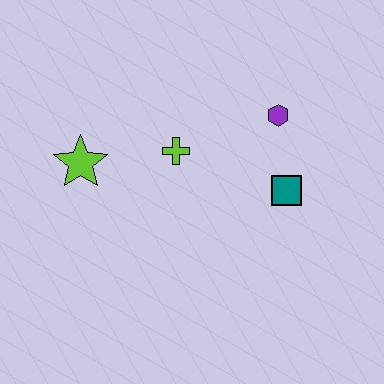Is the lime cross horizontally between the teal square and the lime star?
Yes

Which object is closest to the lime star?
The lime cross is closest to the lime star.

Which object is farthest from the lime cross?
The teal square is farthest from the lime cross.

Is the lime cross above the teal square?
Yes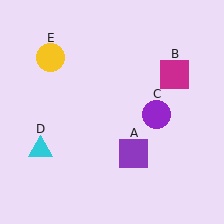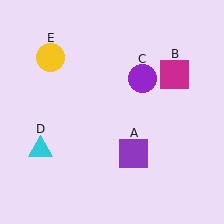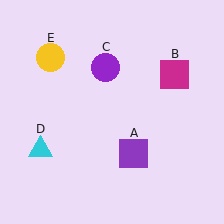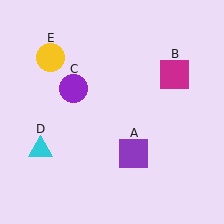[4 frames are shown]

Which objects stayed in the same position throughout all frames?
Purple square (object A) and magenta square (object B) and cyan triangle (object D) and yellow circle (object E) remained stationary.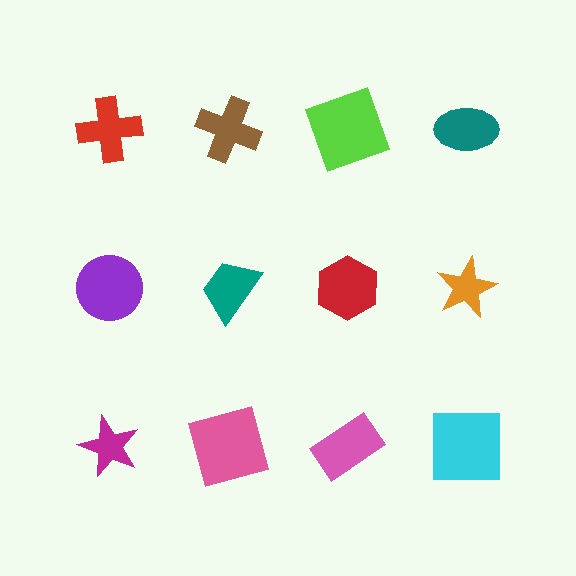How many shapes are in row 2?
4 shapes.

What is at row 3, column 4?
A cyan square.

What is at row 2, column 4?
An orange star.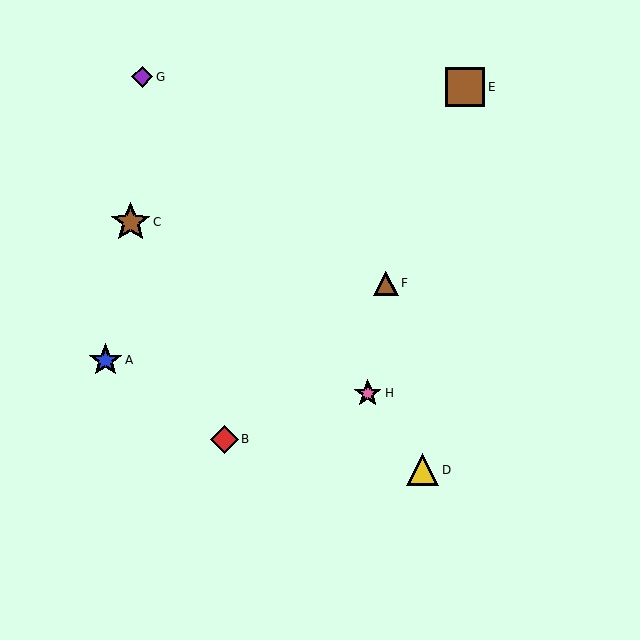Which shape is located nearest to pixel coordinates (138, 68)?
The purple diamond (labeled G) at (142, 77) is nearest to that location.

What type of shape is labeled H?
Shape H is a pink star.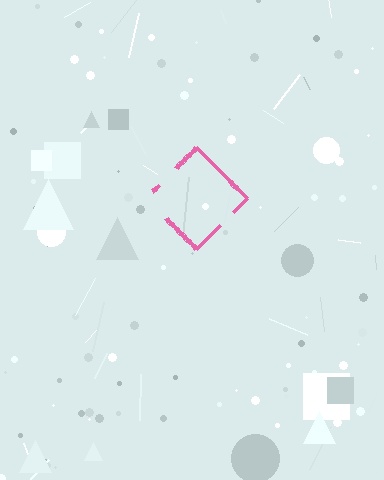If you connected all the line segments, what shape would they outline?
They would outline a diamond.